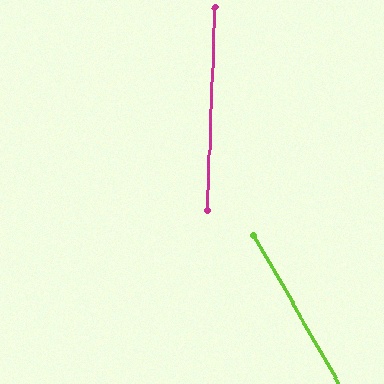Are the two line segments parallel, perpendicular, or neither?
Neither parallel nor perpendicular — they differ by about 32°.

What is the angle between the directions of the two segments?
Approximately 32 degrees.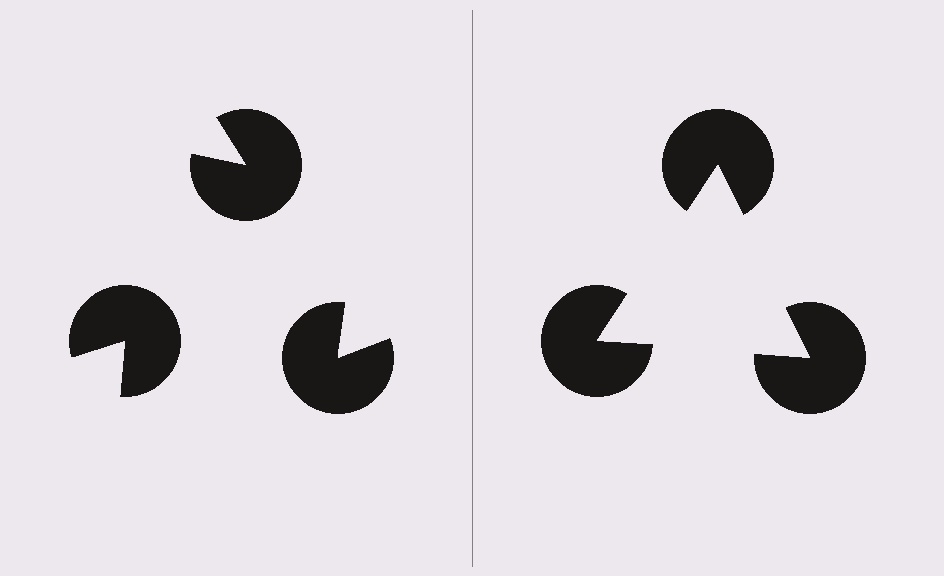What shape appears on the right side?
An illusory triangle.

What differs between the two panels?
The pac-man discs are positioned identically on both sides; only the wedge orientations differ. On the right they align to a triangle; on the left they are misaligned.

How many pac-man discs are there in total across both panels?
6 — 3 on each side.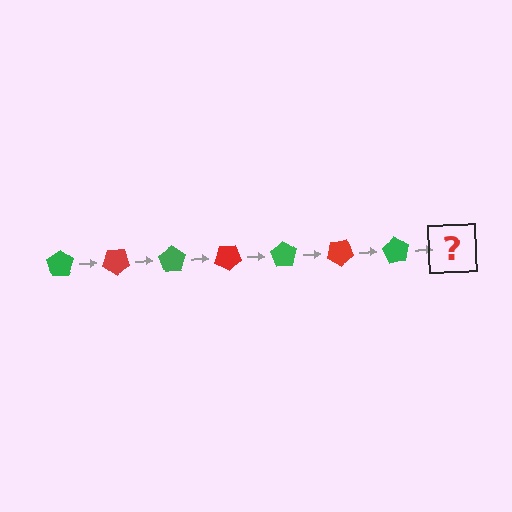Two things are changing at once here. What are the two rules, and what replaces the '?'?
The two rules are that it rotates 35 degrees each step and the color cycles through green and red. The '?' should be a red pentagon, rotated 245 degrees from the start.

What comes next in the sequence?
The next element should be a red pentagon, rotated 245 degrees from the start.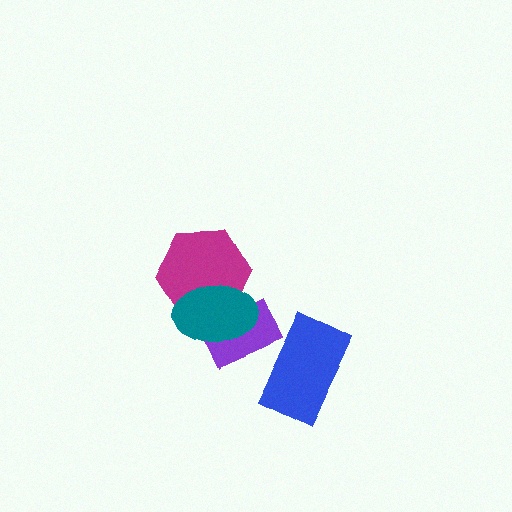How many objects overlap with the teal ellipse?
2 objects overlap with the teal ellipse.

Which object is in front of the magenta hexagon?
The teal ellipse is in front of the magenta hexagon.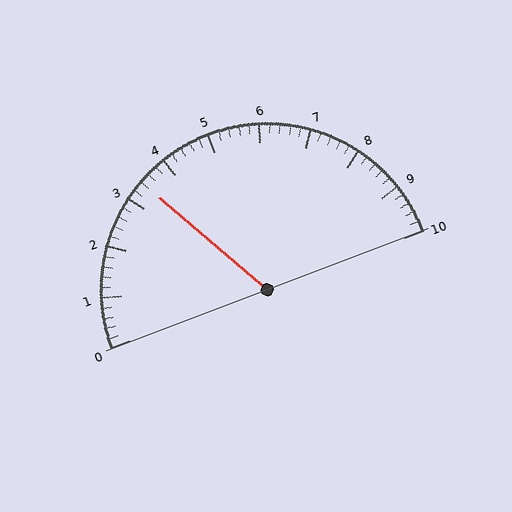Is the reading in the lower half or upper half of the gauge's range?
The reading is in the lower half of the range (0 to 10).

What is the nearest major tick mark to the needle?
The nearest major tick mark is 3.